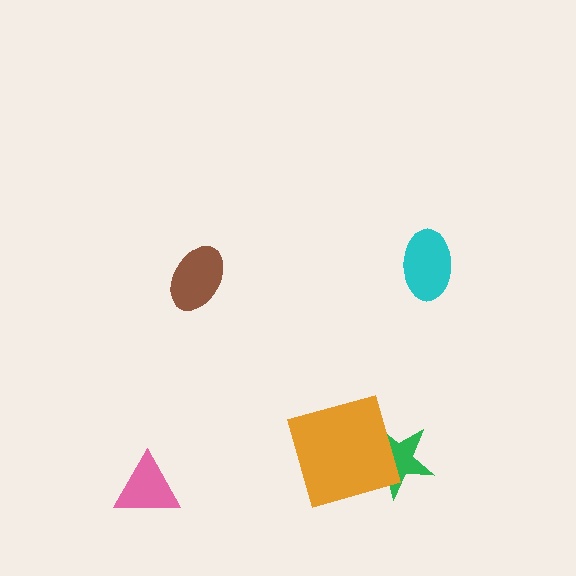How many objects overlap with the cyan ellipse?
0 objects overlap with the cyan ellipse.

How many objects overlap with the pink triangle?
0 objects overlap with the pink triangle.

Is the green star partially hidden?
Yes, it is partially covered by another shape.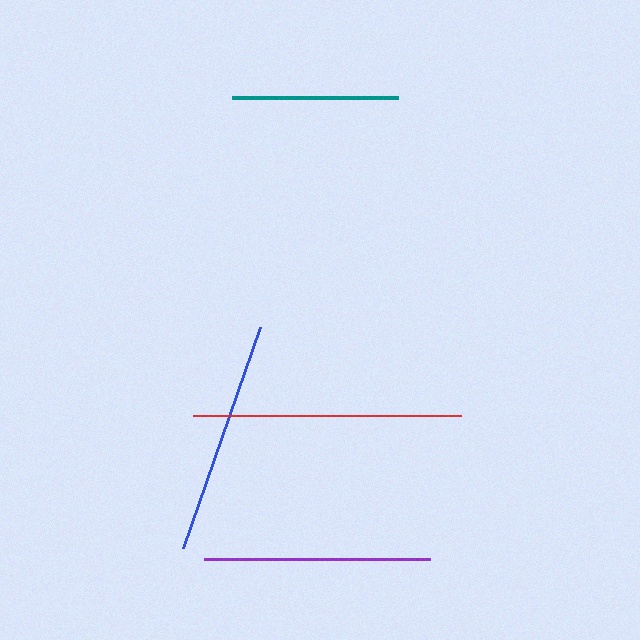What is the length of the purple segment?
The purple segment is approximately 226 pixels long.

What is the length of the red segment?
The red segment is approximately 268 pixels long.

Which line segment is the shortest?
The teal line is the shortest at approximately 166 pixels.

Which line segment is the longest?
The red line is the longest at approximately 268 pixels.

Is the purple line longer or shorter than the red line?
The red line is longer than the purple line.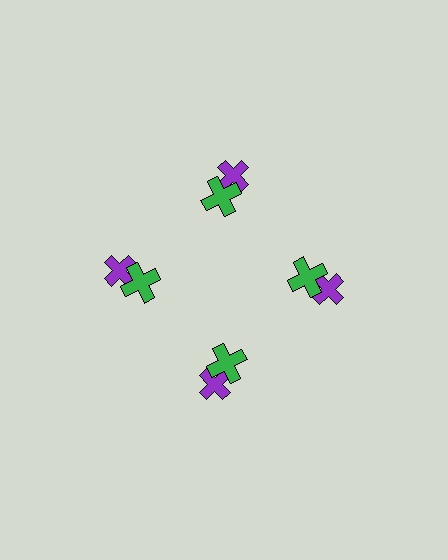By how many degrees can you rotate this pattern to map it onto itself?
The pattern maps onto itself every 90 degrees of rotation.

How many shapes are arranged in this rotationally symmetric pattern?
There are 8 shapes, arranged in 4 groups of 2.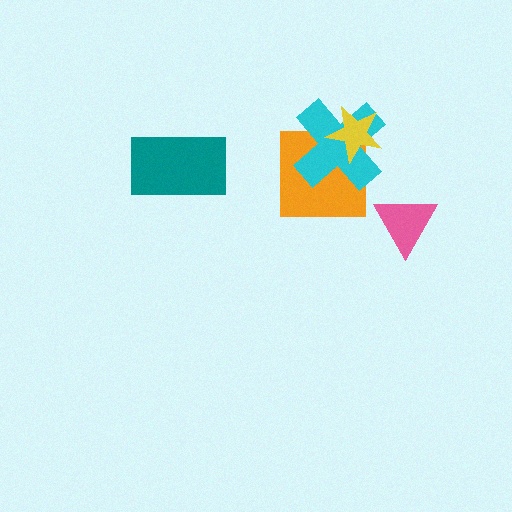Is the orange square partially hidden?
Yes, it is partially covered by another shape.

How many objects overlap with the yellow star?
2 objects overlap with the yellow star.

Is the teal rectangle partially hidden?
No, no other shape covers it.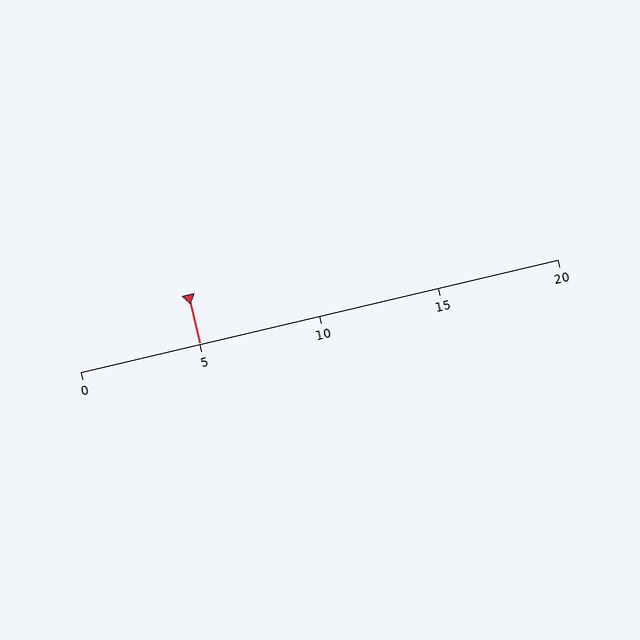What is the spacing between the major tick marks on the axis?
The major ticks are spaced 5 apart.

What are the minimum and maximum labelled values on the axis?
The axis runs from 0 to 20.